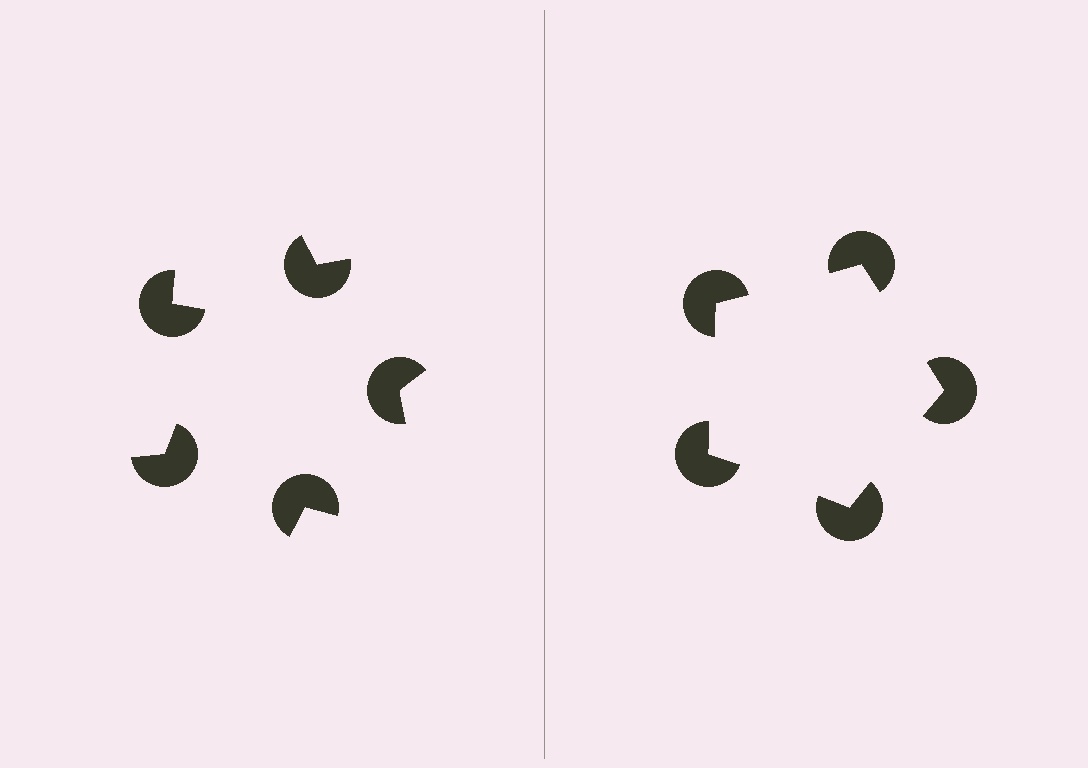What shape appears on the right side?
An illusory pentagon.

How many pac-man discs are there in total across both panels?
10 — 5 on each side.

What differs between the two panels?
The pac-man discs are positioned identically on both sides; only the wedge orientations differ. On the right they align to a pentagon; on the left they are misaligned.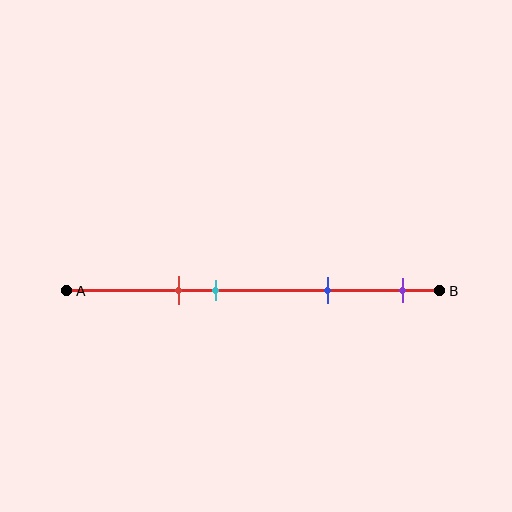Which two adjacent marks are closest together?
The red and cyan marks are the closest adjacent pair.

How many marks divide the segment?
There are 4 marks dividing the segment.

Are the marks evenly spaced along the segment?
No, the marks are not evenly spaced.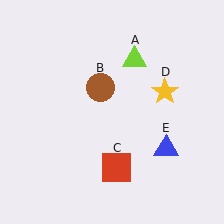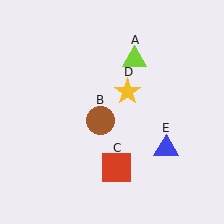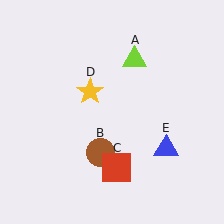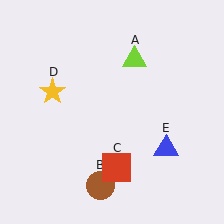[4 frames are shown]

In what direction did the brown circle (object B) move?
The brown circle (object B) moved down.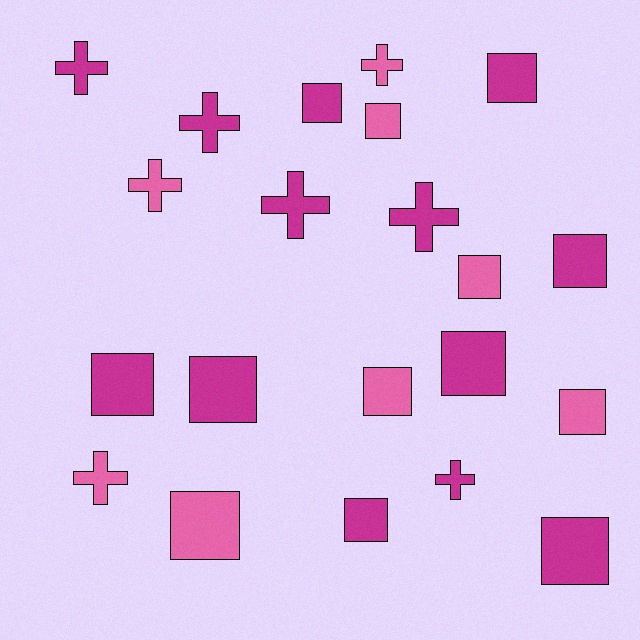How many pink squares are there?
There are 5 pink squares.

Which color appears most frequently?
Magenta, with 13 objects.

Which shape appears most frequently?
Square, with 13 objects.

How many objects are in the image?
There are 21 objects.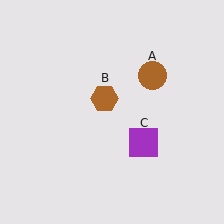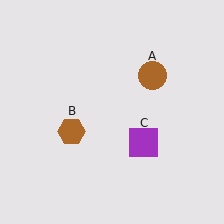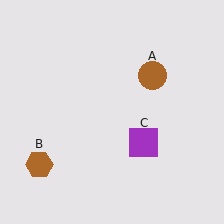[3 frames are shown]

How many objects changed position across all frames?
1 object changed position: brown hexagon (object B).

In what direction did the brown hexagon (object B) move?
The brown hexagon (object B) moved down and to the left.